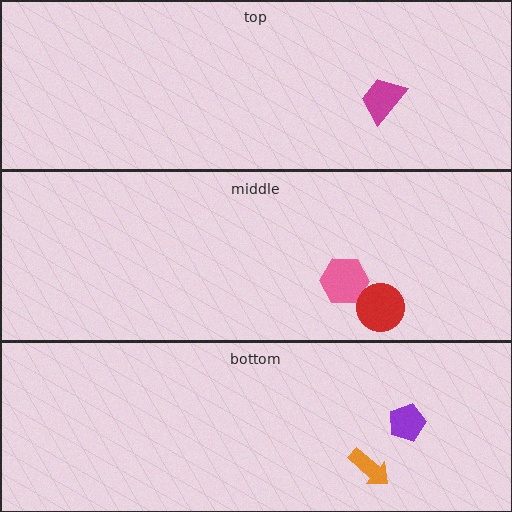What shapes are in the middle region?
The pink hexagon, the red circle.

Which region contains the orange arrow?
The bottom region.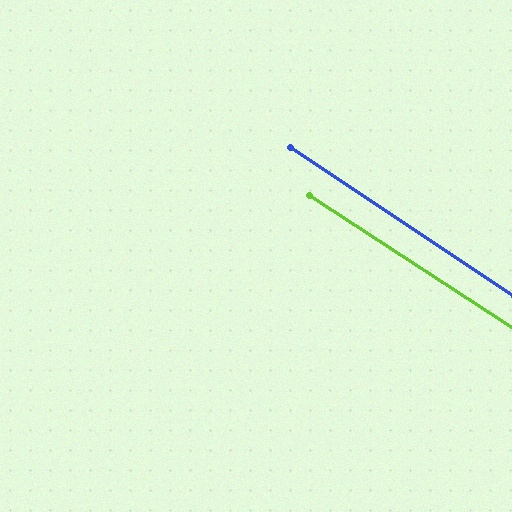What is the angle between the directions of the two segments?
Approximately 1 degree.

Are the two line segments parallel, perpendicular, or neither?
Parallel — their directions differ by only 0.6°.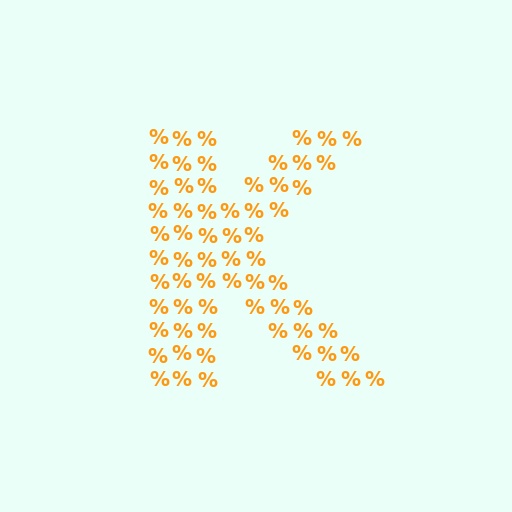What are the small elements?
The small elements are percent signs.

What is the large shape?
The large shape is the letter K.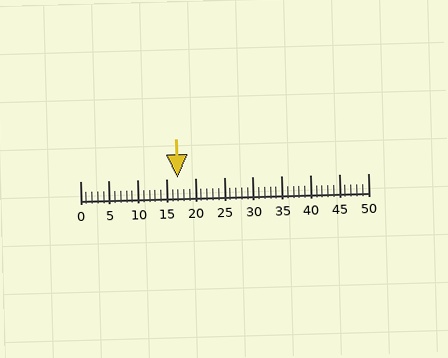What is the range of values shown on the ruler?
The ruler shows values from 0 to 50.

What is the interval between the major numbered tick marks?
The major tick marks are spaced 5 units apart.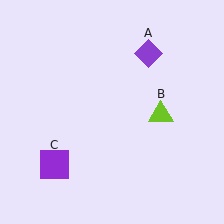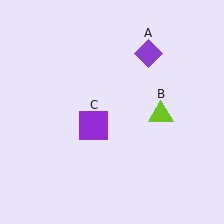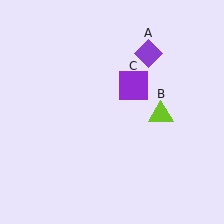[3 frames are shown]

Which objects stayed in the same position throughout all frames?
Purple diamond (object A) and lime triangle (object B) remained stationary.